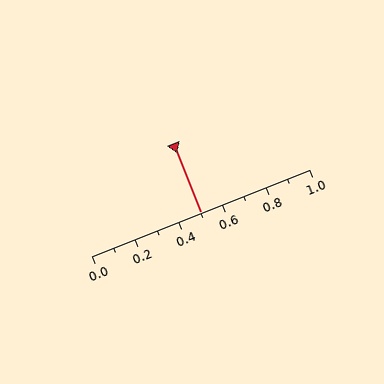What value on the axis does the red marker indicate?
The marker indicates approximately 0.5.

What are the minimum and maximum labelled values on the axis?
The axis runs from 0.0 to 1.0.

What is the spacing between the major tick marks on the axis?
The major ticks are spaced 0.2 apart.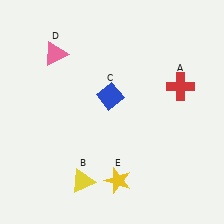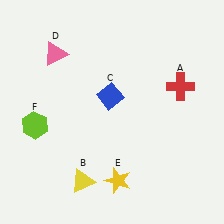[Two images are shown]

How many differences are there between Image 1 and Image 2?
There is 1 difference between the two images.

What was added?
A lime hexagon (F) was added in Image 2.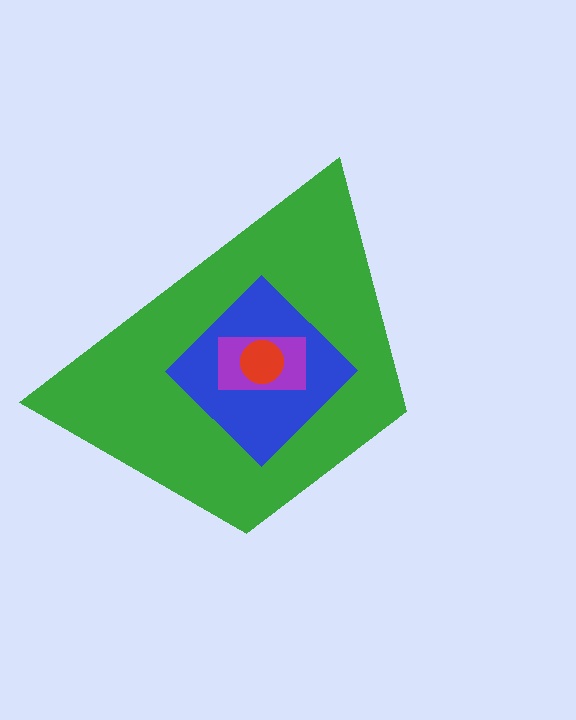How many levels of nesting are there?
4.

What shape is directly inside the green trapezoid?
The blue diamond.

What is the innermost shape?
The red circle.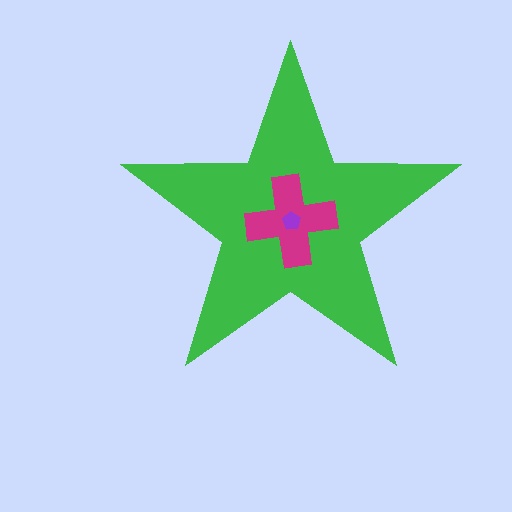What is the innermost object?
The purple pentagon.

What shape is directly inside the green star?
The magenta cross.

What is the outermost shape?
The green star.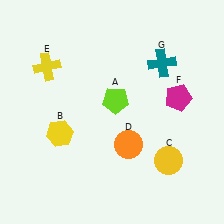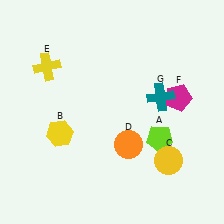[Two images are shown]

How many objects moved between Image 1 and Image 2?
2 objects moved between the two images.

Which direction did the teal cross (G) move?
The teal cross (G) moved down.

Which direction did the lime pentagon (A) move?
The lime pentagon (A) moved right.